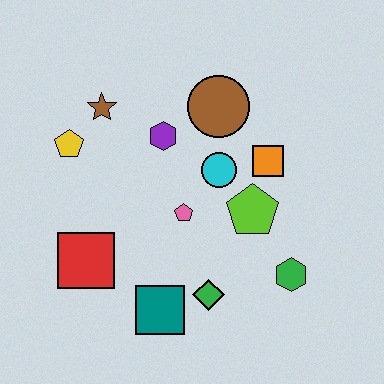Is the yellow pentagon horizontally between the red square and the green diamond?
No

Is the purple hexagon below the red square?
No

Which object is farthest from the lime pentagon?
The yellow pentagon is farthest from the lime pentagon.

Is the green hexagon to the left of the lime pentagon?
No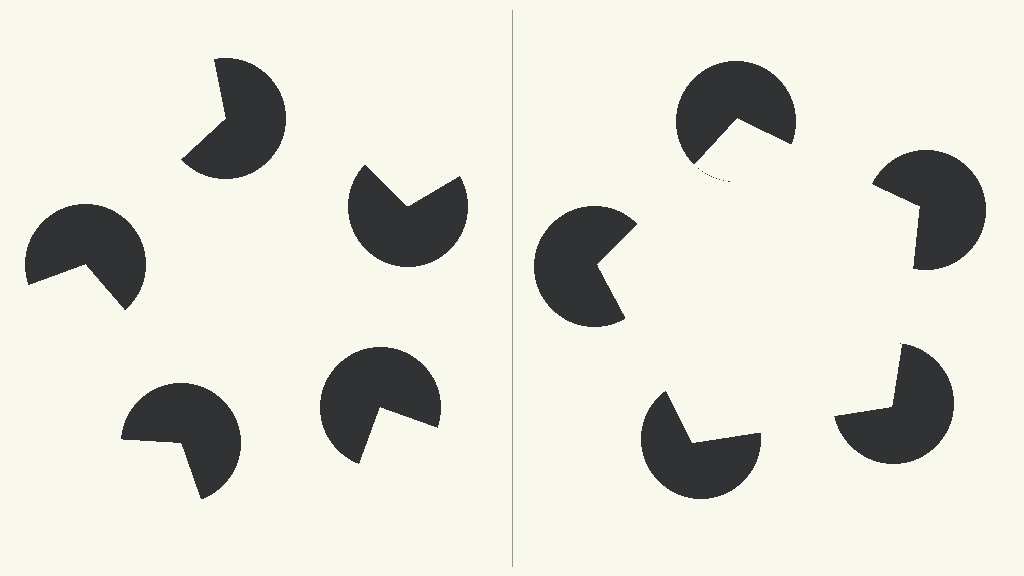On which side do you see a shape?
An illusory pentagon appears on the right side. On the left side the wedge cuts are rotated, so no coherent shape forms.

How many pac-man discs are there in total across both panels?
10 — 5 on each side.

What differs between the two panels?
The pac-man discs are positioned identically on both sides; only the wedge orientations differ. On the right they align to a pentagon; on the left they are misaligned.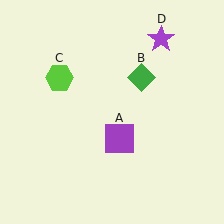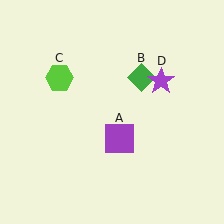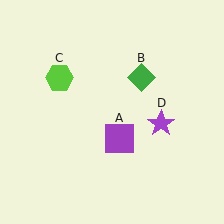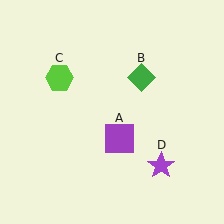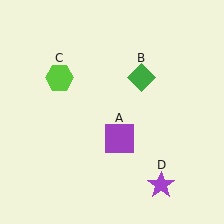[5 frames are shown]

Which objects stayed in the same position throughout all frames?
Purple square (object A) and green diamond (object B) and lime hexagon (object C) remained stationary.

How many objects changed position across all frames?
1 object changed position: purple star (object D).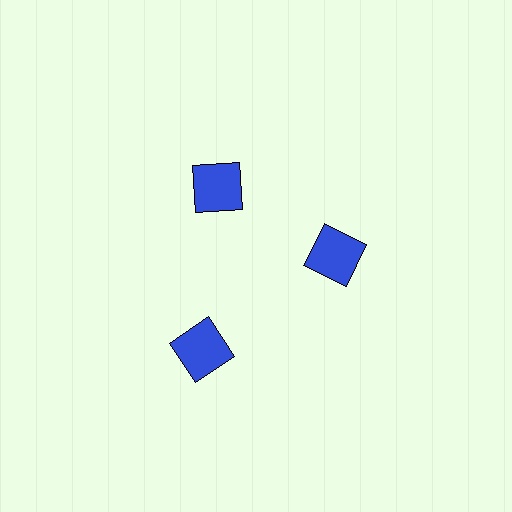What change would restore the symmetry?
The symmetry would be restored by moving it inward, back onto the ring so that all 3 squares sit at equal angles and equal distance from the center.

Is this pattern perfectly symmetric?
No. The 3 blue squares are arranged in a ring, but one element near the 7 o'clock position is pushed outward from the center, breaking the 3-fold rotational symmetry.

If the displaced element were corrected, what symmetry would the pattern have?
It would have 3-fold rotational symmetry — the pattern would map onto itself every 120 degrees.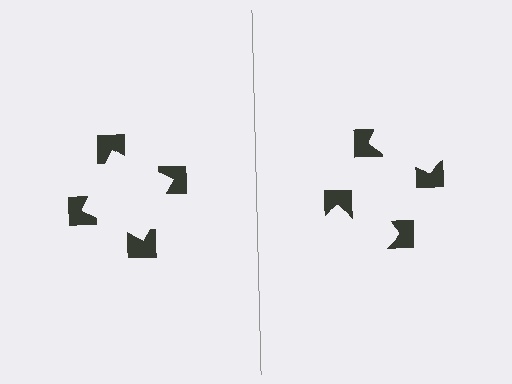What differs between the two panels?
The notched squares are positioned identically on both sides; only the wedge orientations differ. On the left they align to a square; on the right they are misaligned.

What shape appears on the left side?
An illusory square.